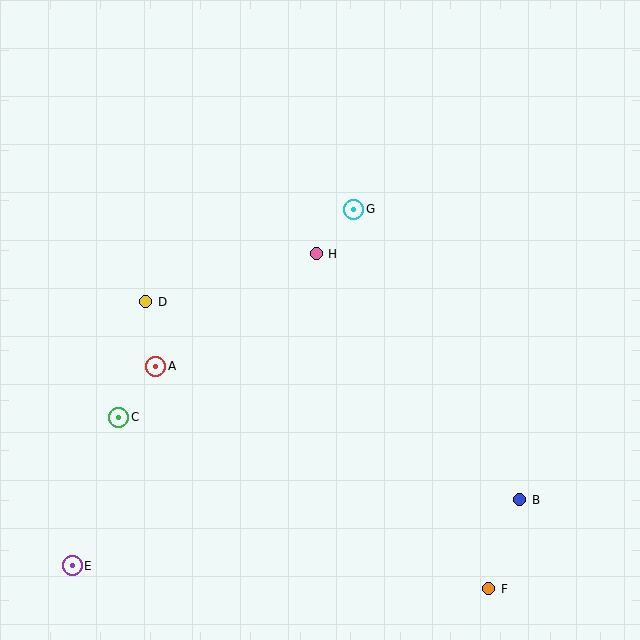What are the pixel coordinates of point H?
Point H is at (316, 254).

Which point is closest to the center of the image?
Point H at (316, 254) is closest to the center.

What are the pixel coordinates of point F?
Point F is at (489, 589).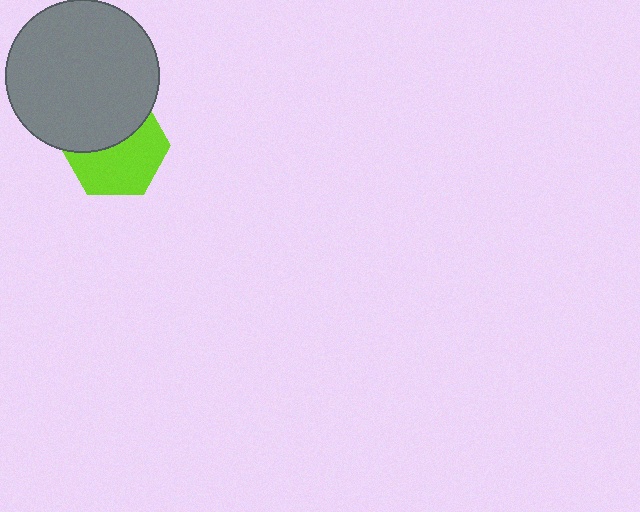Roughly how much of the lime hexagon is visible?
About half of it is visible (roughly 57%).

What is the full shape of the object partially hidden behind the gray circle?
The partially hidden object is a lime hexagon.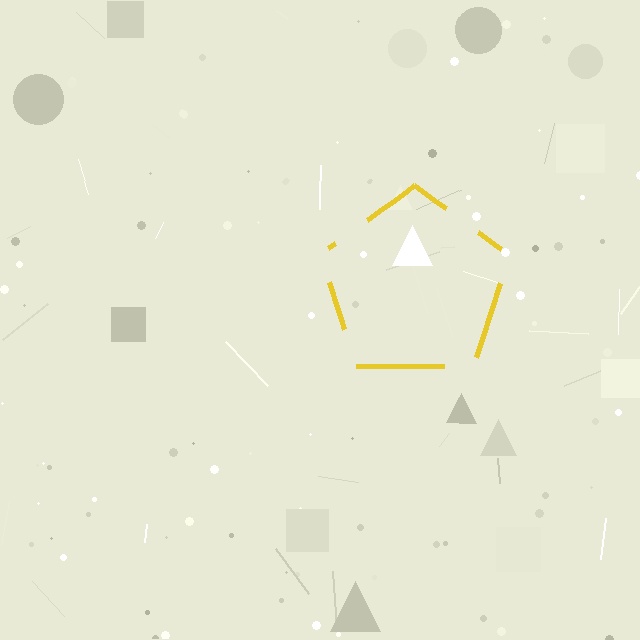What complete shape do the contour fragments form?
The contour fragments form a pentagon.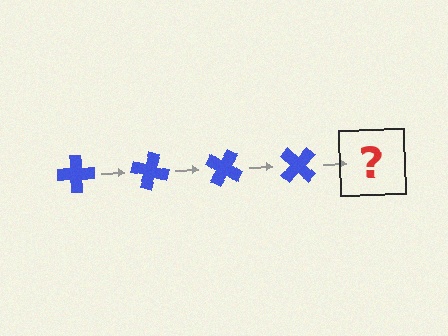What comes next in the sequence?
The next element should be a blue cross rotated 60 degrees.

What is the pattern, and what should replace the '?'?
The pattern is that the cross rotates 15 degrees each step. The '?' should be a blue cross rotated 60 degrees.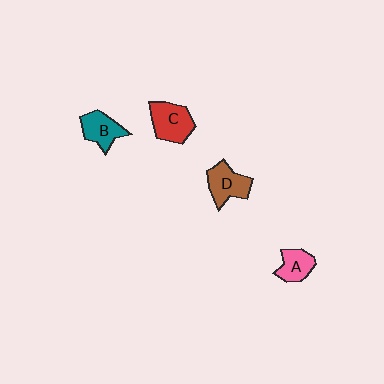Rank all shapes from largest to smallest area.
From largest to smallest: C (red), D (brown), B (teal), A (pink).